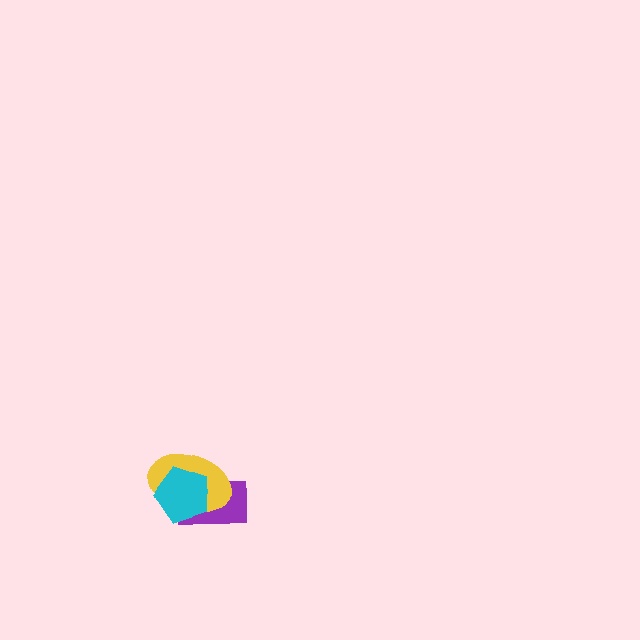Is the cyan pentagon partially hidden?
No, no other shape covers it.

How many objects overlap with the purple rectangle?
2 objects overlap with the purple rectangle.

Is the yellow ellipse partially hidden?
Yes, it is partially covered by another shape.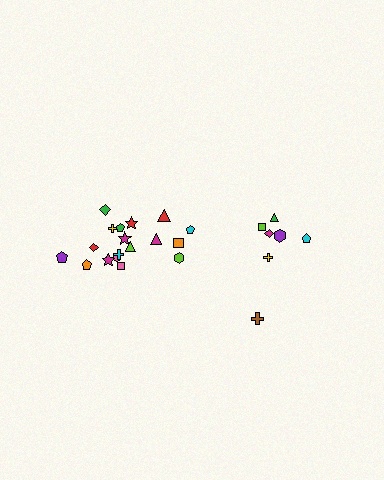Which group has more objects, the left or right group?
The left group.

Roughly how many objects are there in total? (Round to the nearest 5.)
Roughly 25 objects in total.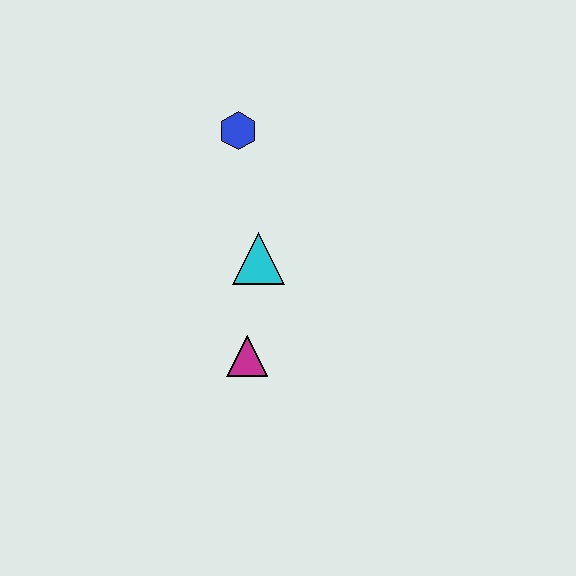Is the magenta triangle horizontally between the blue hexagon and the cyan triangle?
Yes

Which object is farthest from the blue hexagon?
The magenta triangle is farthest from the blue hexagon.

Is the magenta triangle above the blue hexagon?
No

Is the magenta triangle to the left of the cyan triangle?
Yes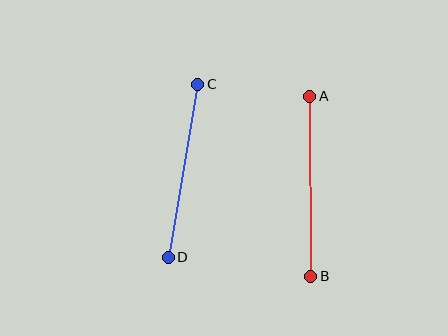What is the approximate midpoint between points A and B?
The midpoint is at approximately (310, 186) pixels.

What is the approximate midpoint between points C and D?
The midpoint is at approximately (183, 171) pixels.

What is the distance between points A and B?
The distance is approximately 180 pixels.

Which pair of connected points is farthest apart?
Points A and B are farthest apart.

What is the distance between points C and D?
The distance is approximately 176 pixels.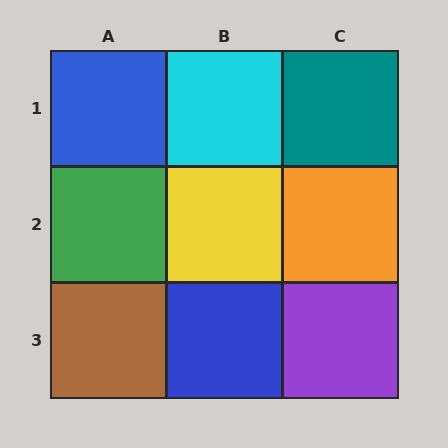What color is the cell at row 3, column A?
Brown.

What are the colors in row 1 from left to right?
Blue, cyan, teal.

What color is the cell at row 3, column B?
Blue.